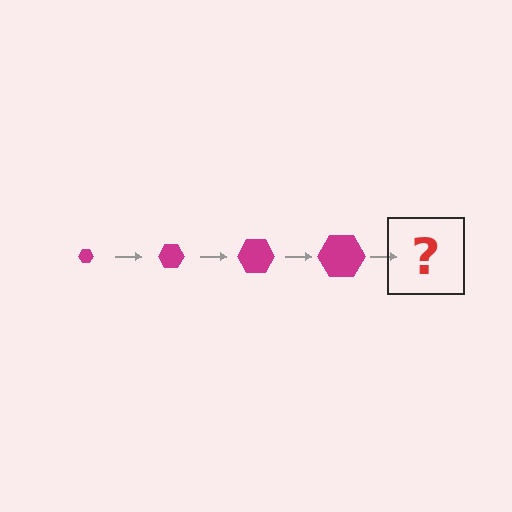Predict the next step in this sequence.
The next step is a magenta hexagon, larger than the previous one.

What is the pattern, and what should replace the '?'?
The pattern is that the hexagon gets progressively larger each step. The '?' should be a magenta hexagon, larger than the previous one.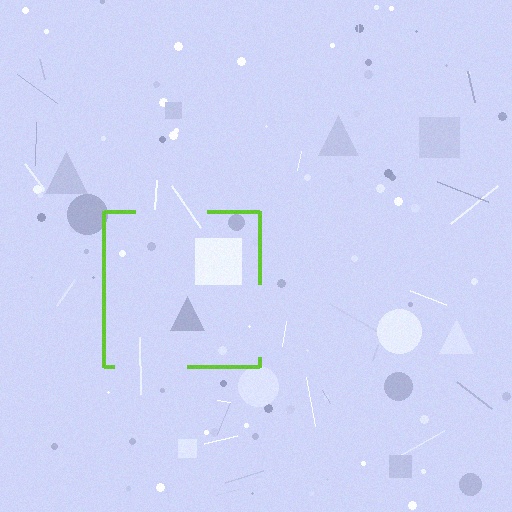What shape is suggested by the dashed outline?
The dashed outline suggests a square.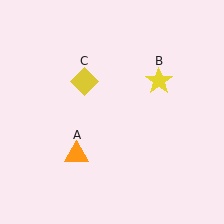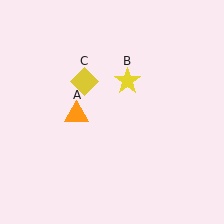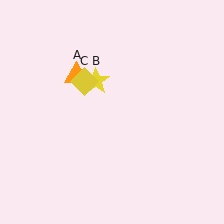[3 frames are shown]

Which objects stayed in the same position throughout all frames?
Yellow diamond (object C) remained stationary.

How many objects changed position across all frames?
2 objects changed position: orange triangle (object A), yellow star (object B).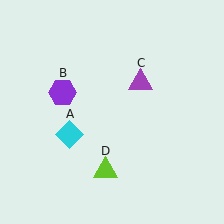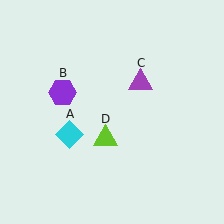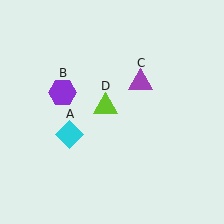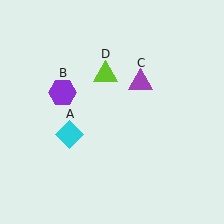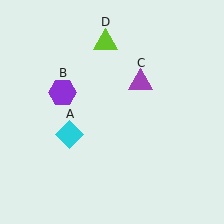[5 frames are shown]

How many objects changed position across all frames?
1 object changed position: lime triangle (object D).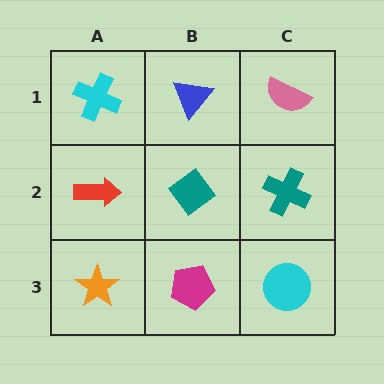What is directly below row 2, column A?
An orange star.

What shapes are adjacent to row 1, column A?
A red arrow (row 2, column A), a blue triangle (row 1, column B).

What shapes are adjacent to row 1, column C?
A teal cross (row 2, column C), a blue triangle (row 1, column B).